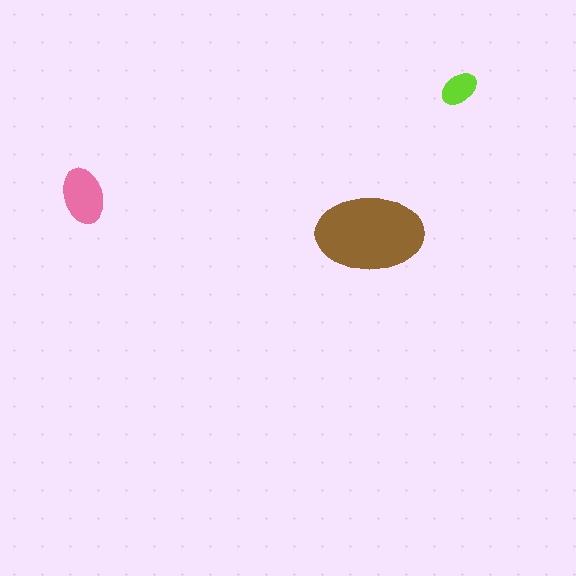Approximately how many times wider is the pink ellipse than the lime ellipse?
About 1.5 times wider.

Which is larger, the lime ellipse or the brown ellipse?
The brown one.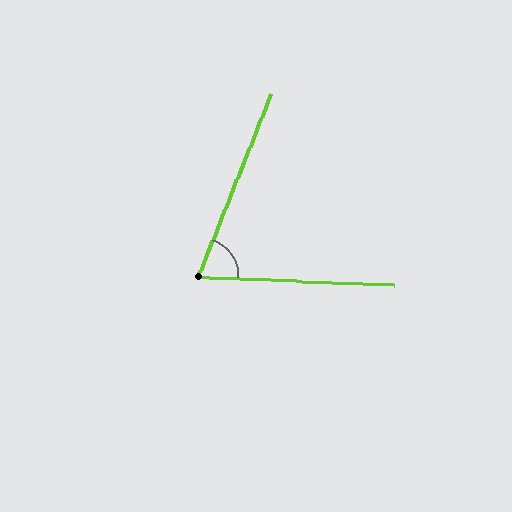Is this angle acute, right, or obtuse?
It is acute.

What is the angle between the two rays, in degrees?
Approximately 70 degrees.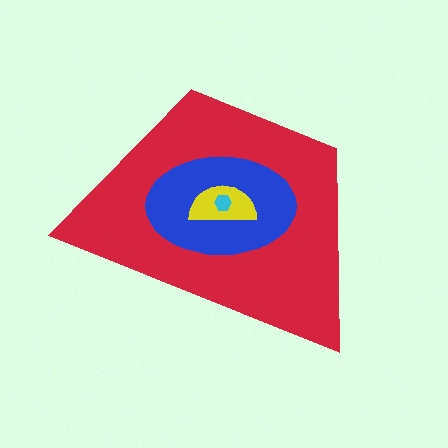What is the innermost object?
The cyan hexagon.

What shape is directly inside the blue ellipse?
The yellow semicircle.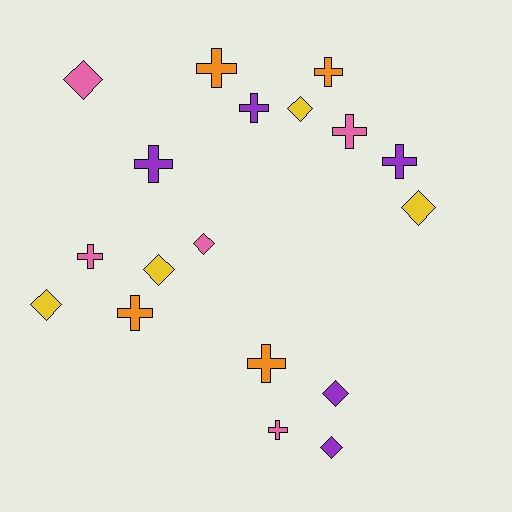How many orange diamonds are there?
There are no orange diamonds.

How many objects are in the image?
There are 18 objects.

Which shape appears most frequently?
Cross, with 10 objects.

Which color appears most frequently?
Pink, with 5 objects.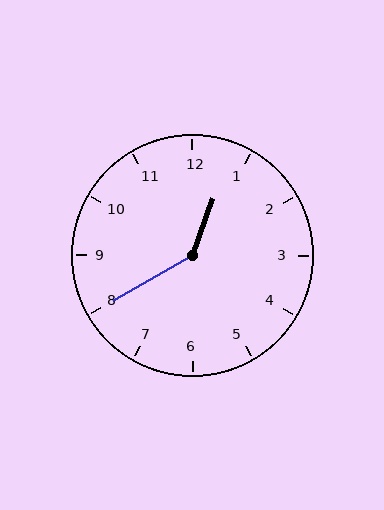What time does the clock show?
12:40.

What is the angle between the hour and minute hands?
Approximately 140 degrees.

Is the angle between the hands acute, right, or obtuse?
It is obtuse.